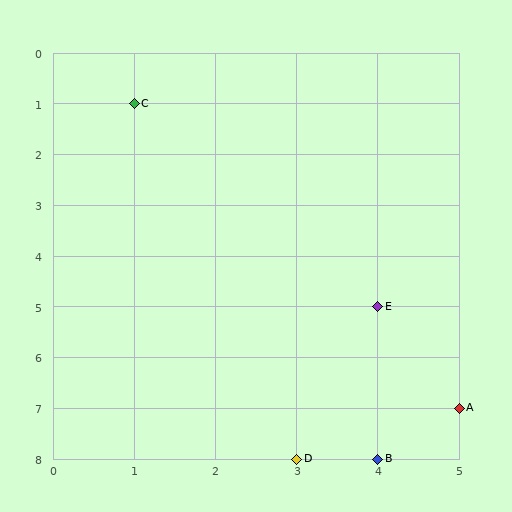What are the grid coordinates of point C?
Point C is at grid coordinates (1, 1).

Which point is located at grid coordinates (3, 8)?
Point D is at (3, 8).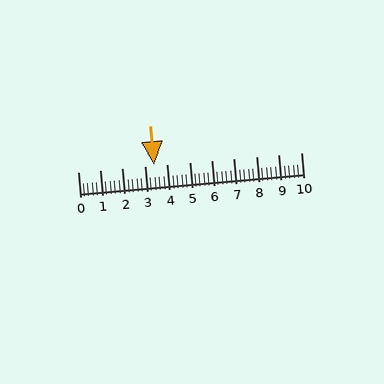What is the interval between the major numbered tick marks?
The major tick marks are spaced 1 units apart.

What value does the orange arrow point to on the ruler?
The orange arrow points to approximately 3.4.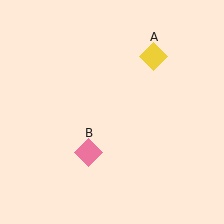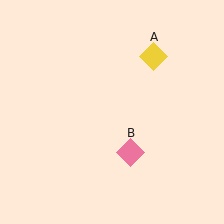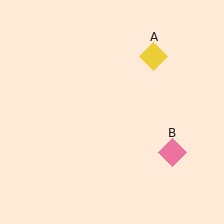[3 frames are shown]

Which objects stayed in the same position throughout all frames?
Yellow diamond (object A) remained stationary.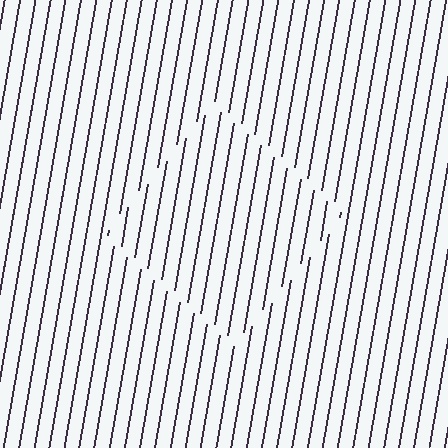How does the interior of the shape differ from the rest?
The interior of the shape contains the same grating, shifted by half a period — the contour is defined by the phase discontinuity where line-ends from the inner and outer gratings abut.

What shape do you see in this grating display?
An illusory square. The interior of the shape contains the same grating, shifted by half a period — the contour is defined by the phase discontinuity where line-ends from the inner and outer gratings abut.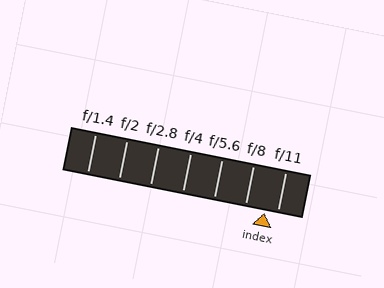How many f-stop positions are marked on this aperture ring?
There are 7 f-stop positions marked.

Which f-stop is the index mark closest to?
The index mark is closest to f/11.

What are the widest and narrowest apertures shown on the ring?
The widest aperture shown is f/1.4 and the narrowest is f/11.